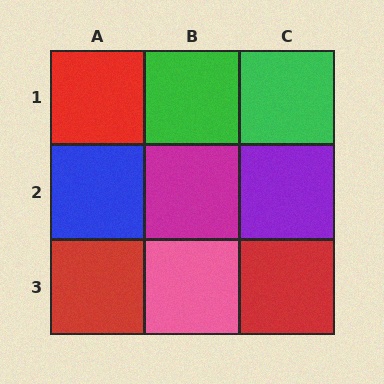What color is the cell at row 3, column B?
Pink.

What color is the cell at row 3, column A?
Red.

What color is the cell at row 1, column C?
Green.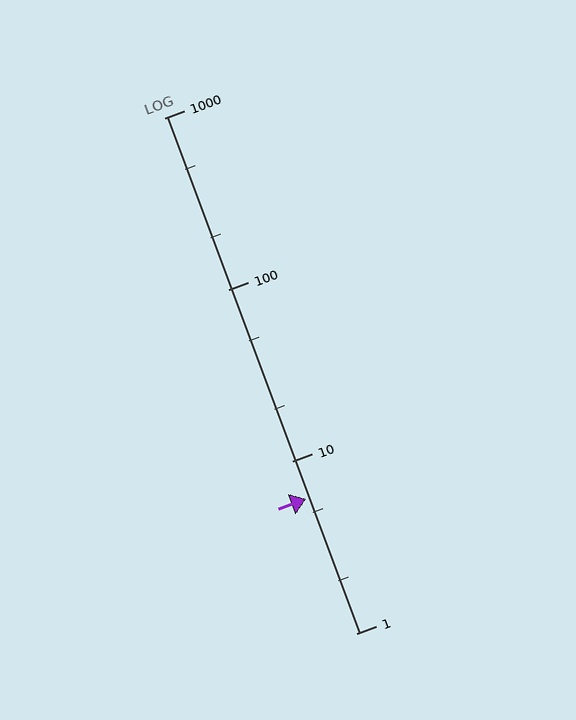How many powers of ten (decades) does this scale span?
The scale spans 3 decades, from 1 to 1000.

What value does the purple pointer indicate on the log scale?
The pointer indicates approximately 6.1.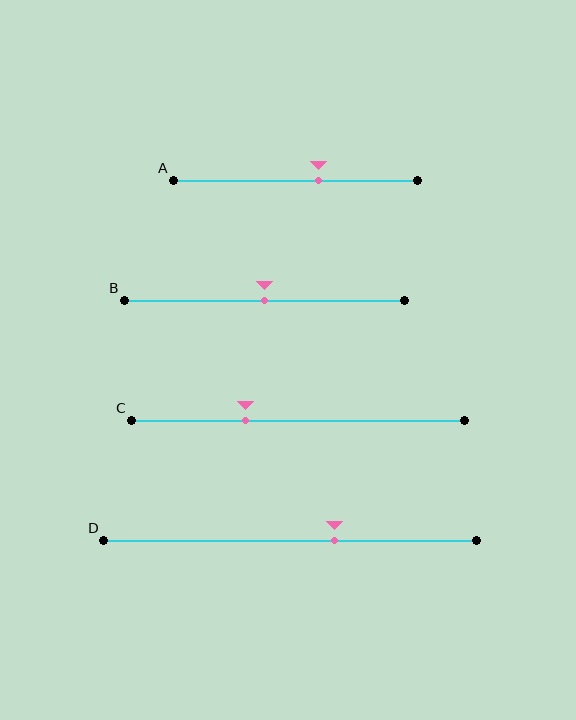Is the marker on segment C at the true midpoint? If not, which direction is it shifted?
No, the marker on segment C is shifted to the left by about 16% of the segment length.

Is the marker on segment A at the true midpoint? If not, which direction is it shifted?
No, the marker on segment A is shifted to the right by about 9% of the segment length.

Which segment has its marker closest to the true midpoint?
Segment B has its marker closest to the true midpoint.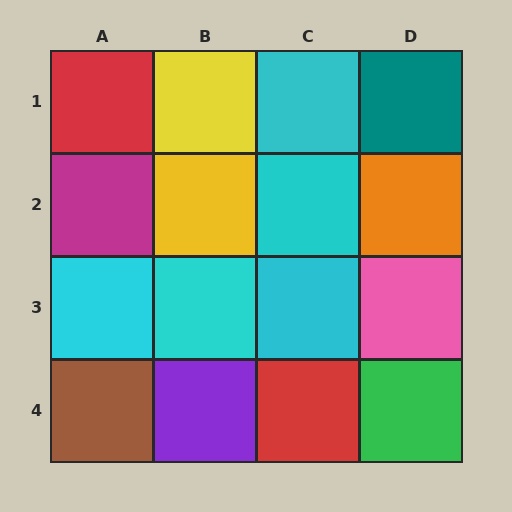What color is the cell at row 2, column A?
Magenta.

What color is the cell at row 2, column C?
Cyan.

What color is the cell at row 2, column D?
Orange.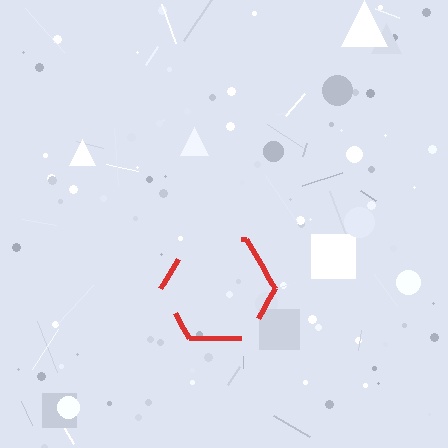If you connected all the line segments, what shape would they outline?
They would outline a hexagon.